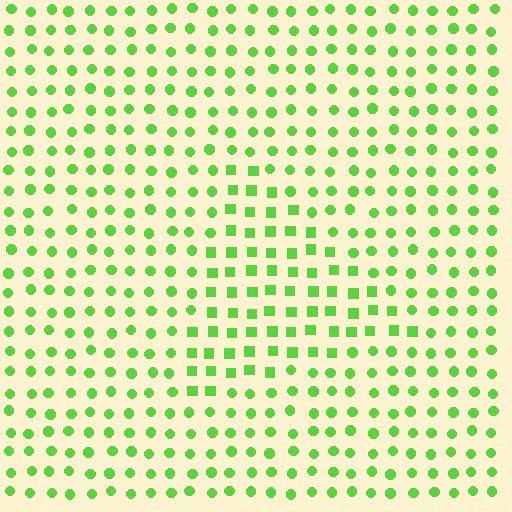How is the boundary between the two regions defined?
The boundary is defined by a change in element shape: squares inside vs. circles outside. All elements share the same color and spacing.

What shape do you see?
I see a triangle.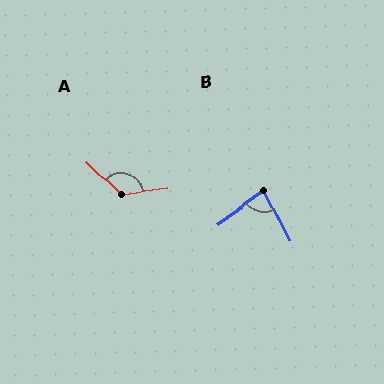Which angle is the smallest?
B, at approximately 80 degrees.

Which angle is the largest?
A, at approximately 130 degrees.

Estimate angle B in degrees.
Approximately 80 degrees.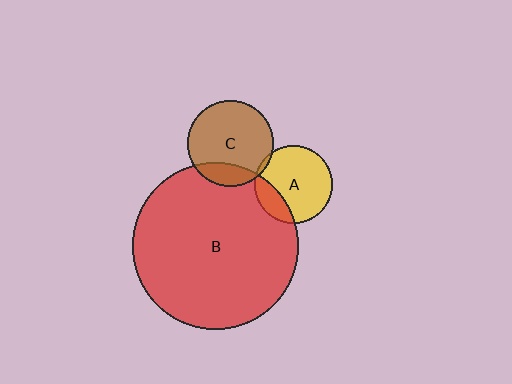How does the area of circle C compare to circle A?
Approximately 1.2 times.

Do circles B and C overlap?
Yes.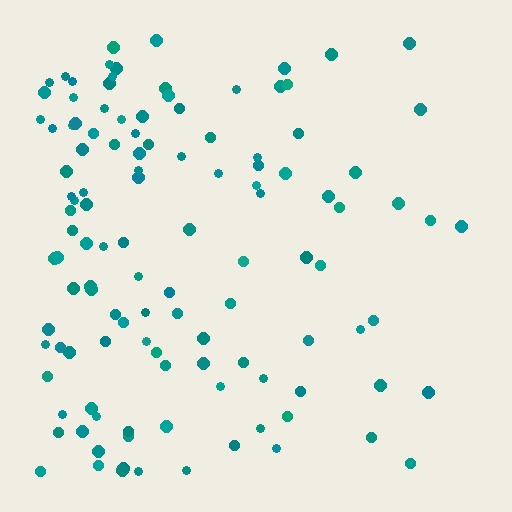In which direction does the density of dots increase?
From right to left, with the left side densest.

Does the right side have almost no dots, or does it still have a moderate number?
Still a moderate number, just noticeably fewer than the left.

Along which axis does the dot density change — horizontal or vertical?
Horizontal.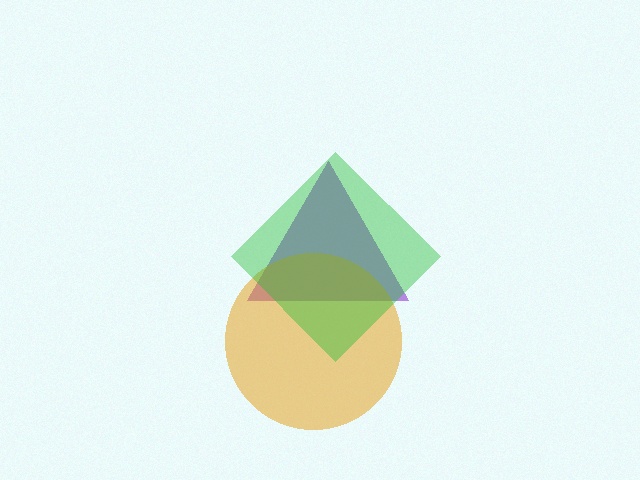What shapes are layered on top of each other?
The layered shapes are: a purple triangle, an orange circle, a green diamond.